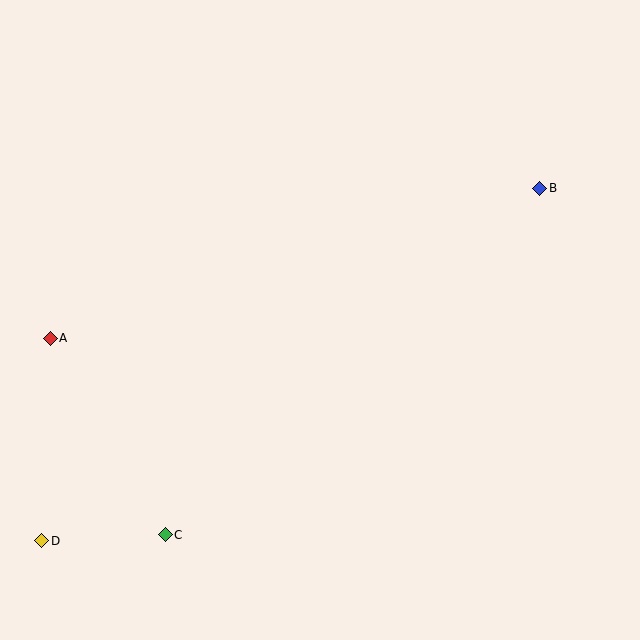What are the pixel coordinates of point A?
Point A is at (50, 338).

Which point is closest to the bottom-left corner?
Point D is closest to the bottom-left corner.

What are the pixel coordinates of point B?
Point B is at (540, 188).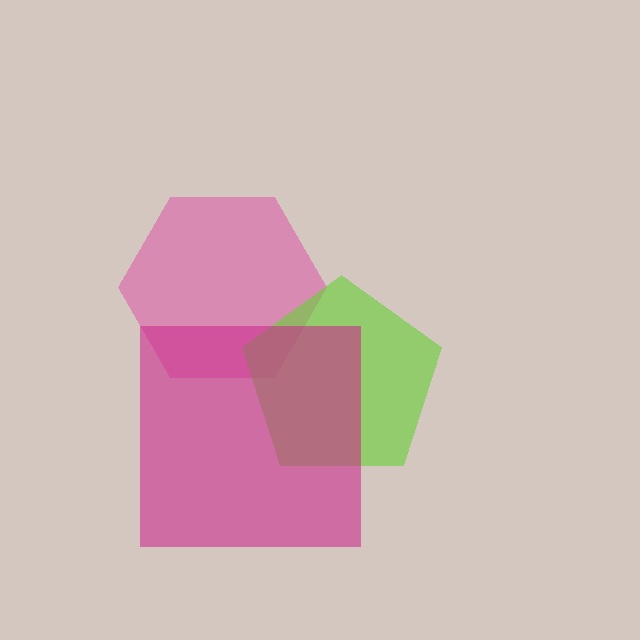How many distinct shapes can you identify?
There are 3 distinct shapes: a pink hexagon, a lime pentagon, a magenta square.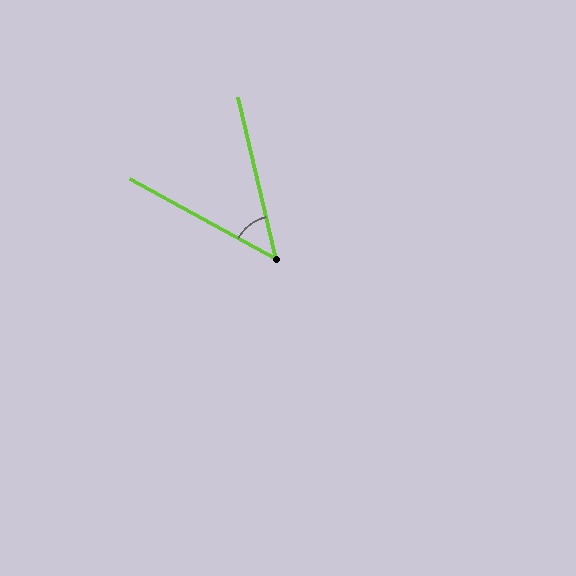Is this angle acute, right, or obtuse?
It is acute.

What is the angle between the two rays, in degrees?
Approximately 48 degrees.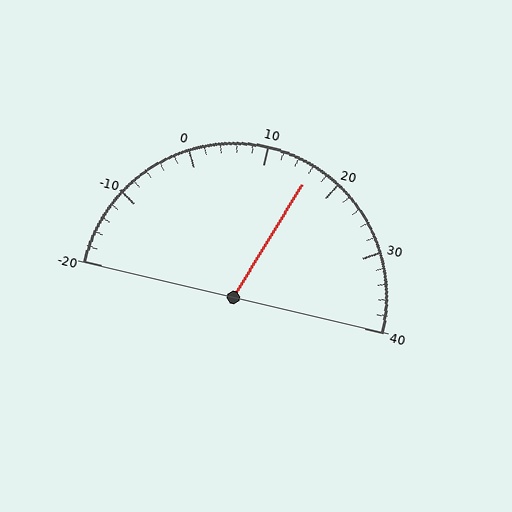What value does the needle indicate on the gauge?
The needle indicates approximately 16.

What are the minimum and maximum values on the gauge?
The gauge ranges from -20 to 40.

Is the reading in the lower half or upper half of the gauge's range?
The reading is in the upper half of the range (-20 to 40).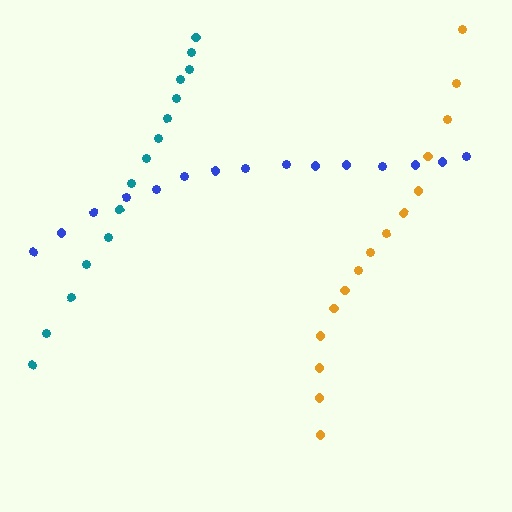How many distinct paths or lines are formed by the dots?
There are 3 distinct paths.